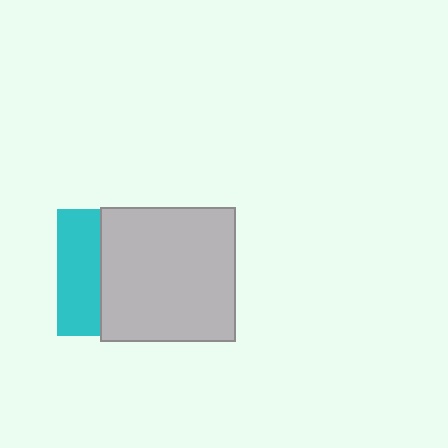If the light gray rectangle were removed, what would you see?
You would see the complete cyan square.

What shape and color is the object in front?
The object in front is a light gray rectangle.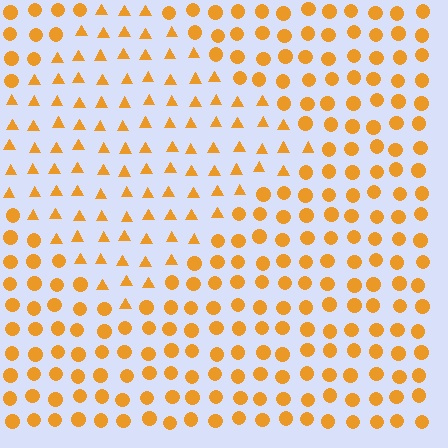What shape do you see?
I see a diamond.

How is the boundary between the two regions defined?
The boundary is defined by a change in element shape: triangles inside vs. circles outside. All elements share the same color and spacing.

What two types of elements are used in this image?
The image uses triangles inside the diamond region and circles outside it.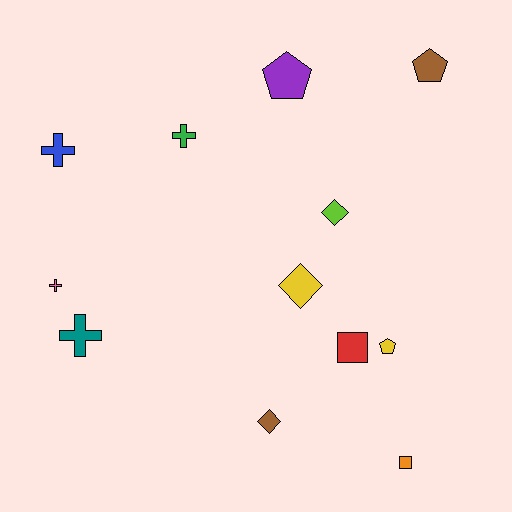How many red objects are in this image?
There is 1 red object.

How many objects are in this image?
There are 12 objects.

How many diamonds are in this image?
There are 3 diamonds.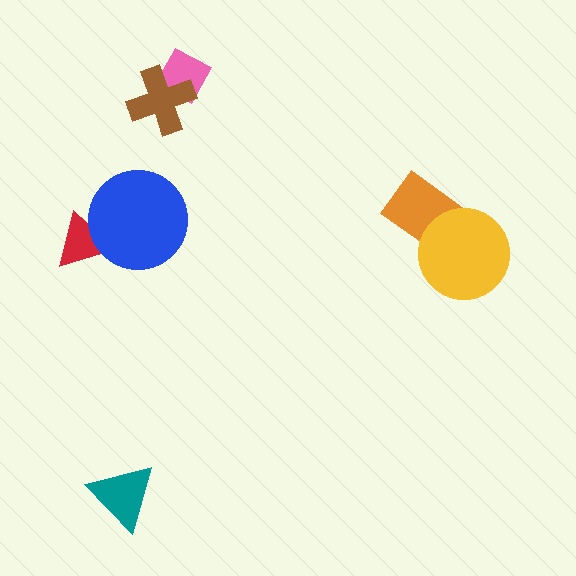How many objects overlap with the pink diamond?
1 object overlaps with the pink diamond.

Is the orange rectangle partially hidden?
Yes, it is partially covered by another shape.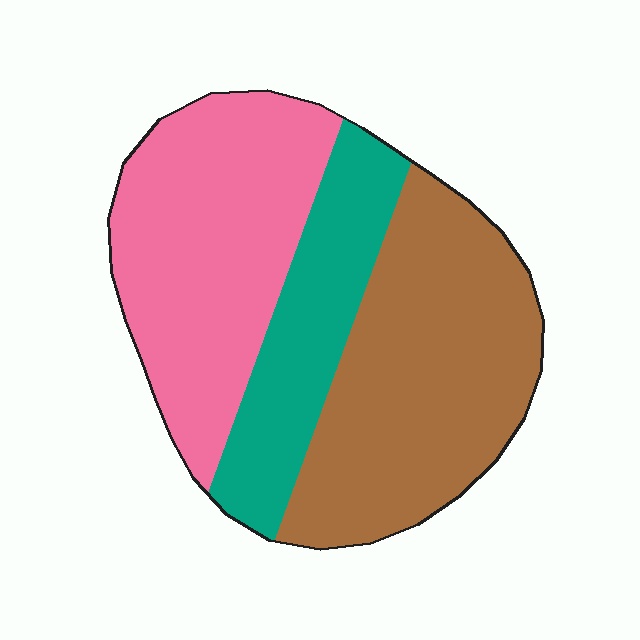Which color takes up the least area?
Teal, at roughly 20%.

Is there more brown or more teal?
Brown.